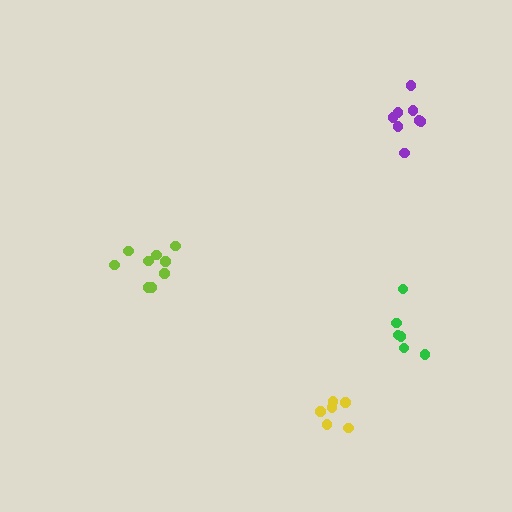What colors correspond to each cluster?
The clusters are colored: lime, purple, yellow, green.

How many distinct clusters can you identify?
There are 4 distinct clusters.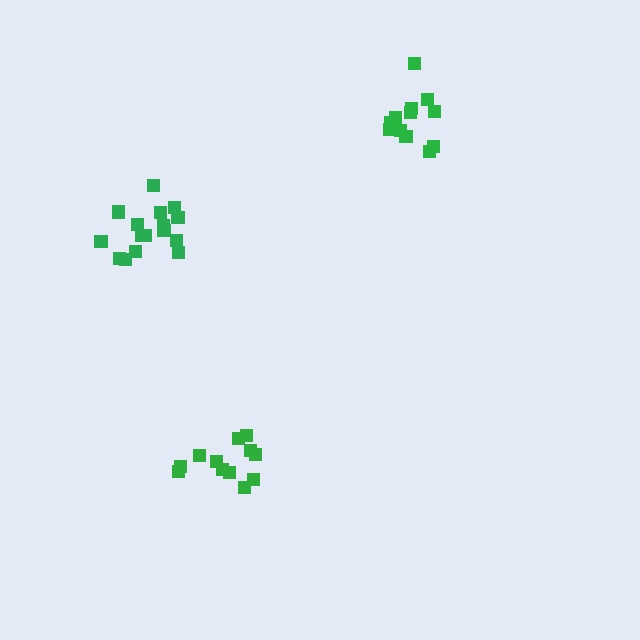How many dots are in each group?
Group 1: 16 dots, Group 2: 12 dots, Group 3: 12 dots (40 total).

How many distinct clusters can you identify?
There are 3 distinct clusters.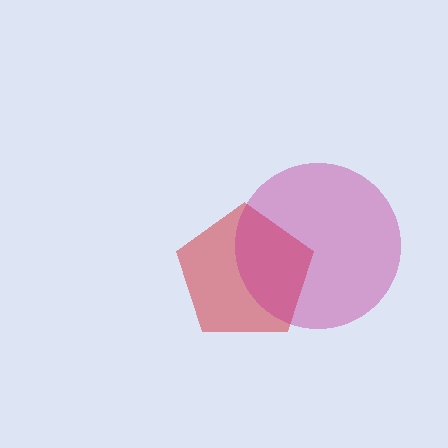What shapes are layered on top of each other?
The layered shapes are: a red pentagon, a magenta circle.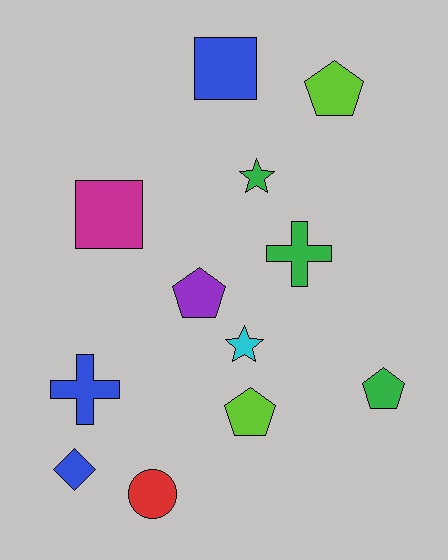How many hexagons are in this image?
There are no hexagons.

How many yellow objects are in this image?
There are no yellow objects.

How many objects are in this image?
There are 12 objects.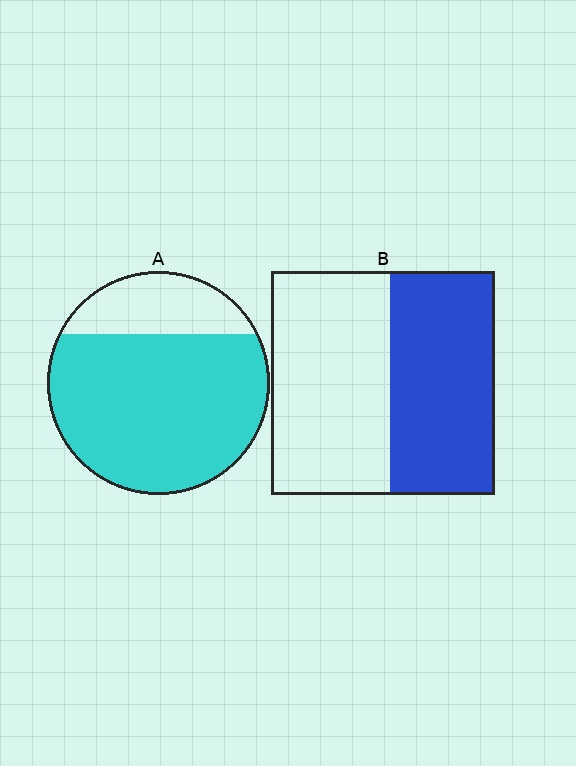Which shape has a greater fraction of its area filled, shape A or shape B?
Shape A.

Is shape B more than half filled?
Roughly half.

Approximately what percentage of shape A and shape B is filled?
A is approximately 75% and B is approximately 45%.